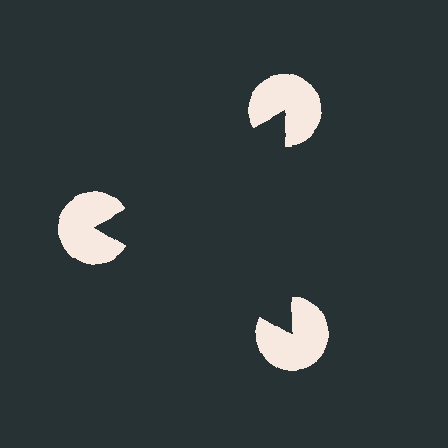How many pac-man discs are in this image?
There are 3 — one at each vertex of the illusory triangle.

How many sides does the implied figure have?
3 sides.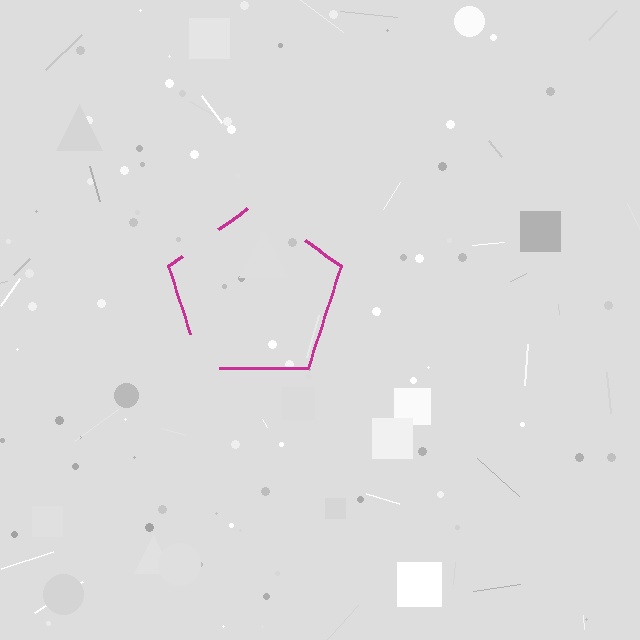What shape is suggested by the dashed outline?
The dashed outline suggests a pentagon.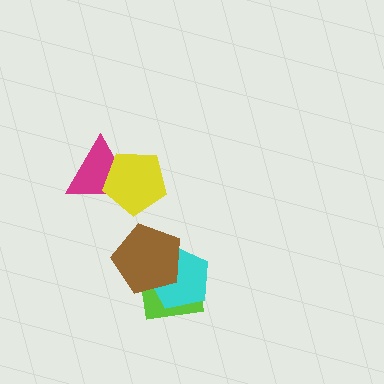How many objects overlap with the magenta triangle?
1 object overlaps with the magenta triangle.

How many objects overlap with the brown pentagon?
2 objects overlap with the brown pentagon.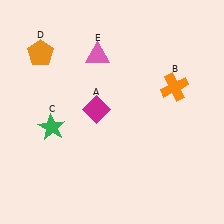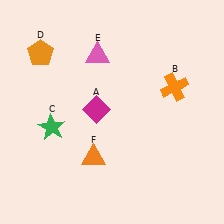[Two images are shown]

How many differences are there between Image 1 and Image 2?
There is 1 difference between the two images.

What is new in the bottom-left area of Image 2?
An orange triangle (F) was added in the bottom-left area of Image 2.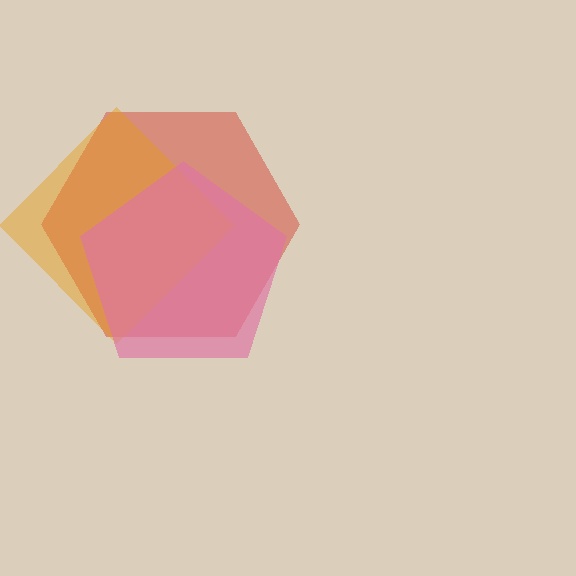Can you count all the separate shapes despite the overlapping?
Yes, there are 3 separate shapes.